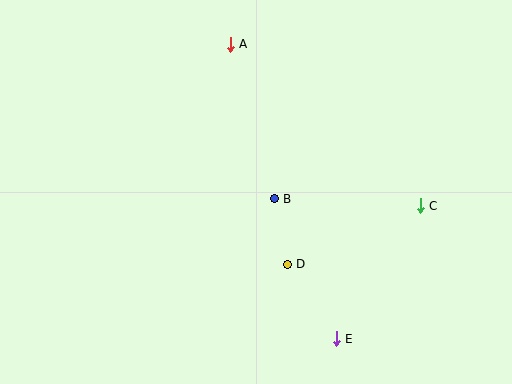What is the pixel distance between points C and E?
The distance between C and E is 157 pixels.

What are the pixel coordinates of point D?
Point D is at (287, 264).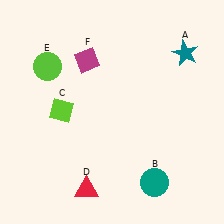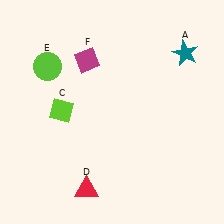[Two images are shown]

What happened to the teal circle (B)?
The teal circle (B) was removed in Image 2. It was in the bottom-right area of Image 1.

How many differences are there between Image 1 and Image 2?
There is 1 difference between the two images.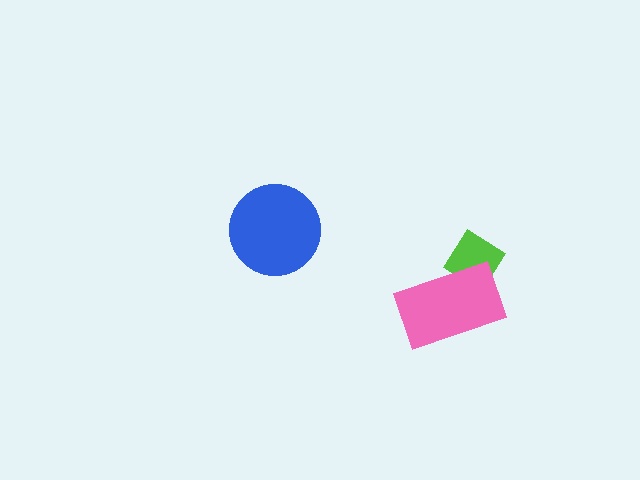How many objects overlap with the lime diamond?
1 object overlaps with the lime diamond.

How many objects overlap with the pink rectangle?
1 object overlaps with the pink rectangle.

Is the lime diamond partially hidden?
Yes, it is partially covered by another shape.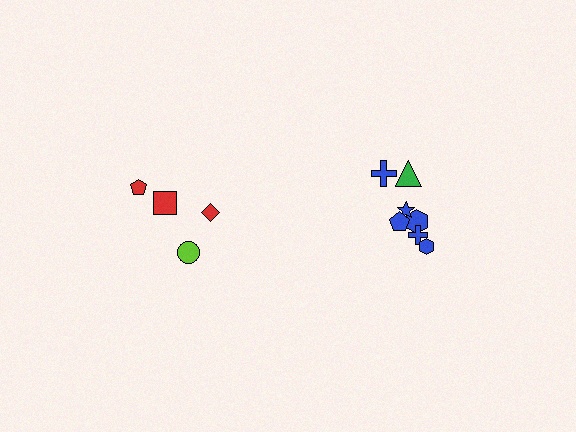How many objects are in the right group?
There are 7 objects.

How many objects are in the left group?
There are 4 objects.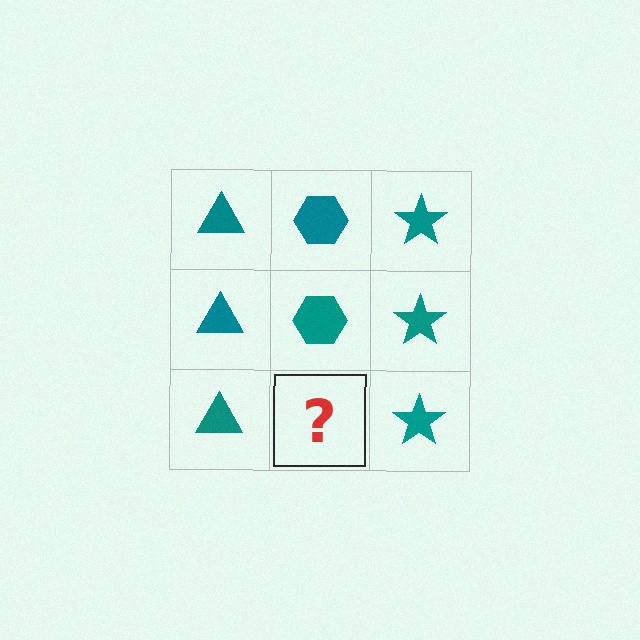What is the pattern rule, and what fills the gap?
The rule is that each column has a consistent shape. The gap should be filled with a teal hexagon.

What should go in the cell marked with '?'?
The missing cell should contain a teal hexagon.